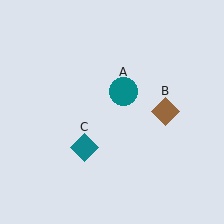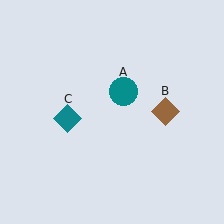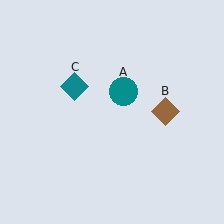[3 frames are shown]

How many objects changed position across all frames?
1 object changed position: teal diamond (object C).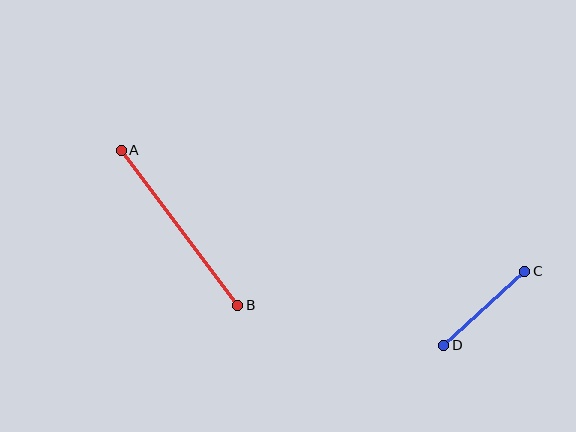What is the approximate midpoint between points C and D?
The midpoint is at approximately (484, 308) pixels.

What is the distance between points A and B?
The distance is approximately 194 pixels.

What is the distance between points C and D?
The distance is approximately 110 pixels.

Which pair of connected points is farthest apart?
Points A and B are farthest apart.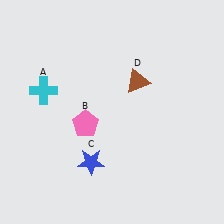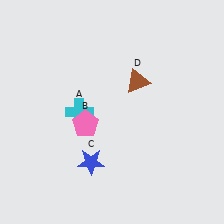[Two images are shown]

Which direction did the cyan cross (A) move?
The cyan cross (A) moved right.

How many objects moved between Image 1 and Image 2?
1 object moved between the two images.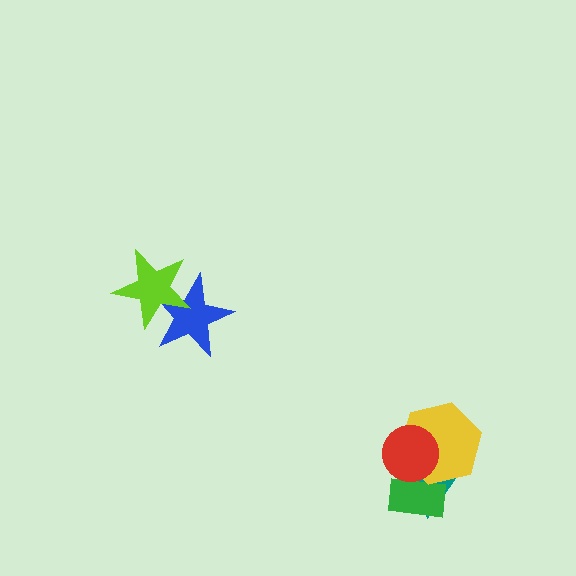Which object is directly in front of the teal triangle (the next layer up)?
The green rectangle is directly in front of the teal triangle.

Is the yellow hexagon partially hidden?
Yes, it is partially covered by another shape.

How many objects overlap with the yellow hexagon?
3 objects overlap with the yellow hexagon.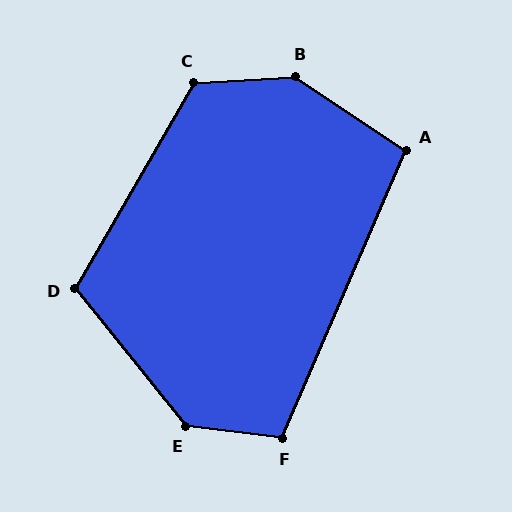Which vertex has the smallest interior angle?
A, at approximately 100 degrees.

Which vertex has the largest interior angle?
B, at approximately 143 degrees.